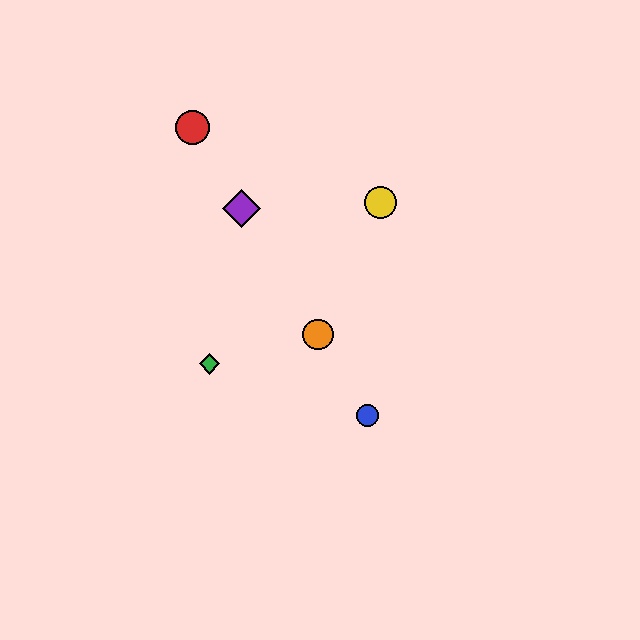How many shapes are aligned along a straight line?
4 shapes (the red circle, the blue circle, the purple diamond, the orange circle) are aligned along a straight line.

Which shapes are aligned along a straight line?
The red circle, the blue circle, the purple diamond, the orange circle are aligned along a straight line.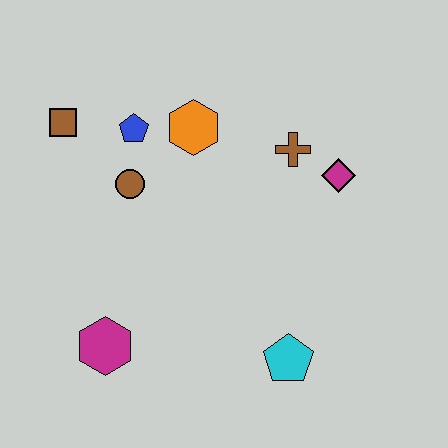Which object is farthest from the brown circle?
The cyan pentagon is farthest from the brown circle.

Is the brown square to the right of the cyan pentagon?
No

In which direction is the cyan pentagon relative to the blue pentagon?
The cyan pentagon is below the blue pentagon.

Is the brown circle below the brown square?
Yes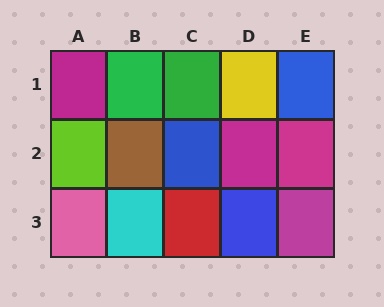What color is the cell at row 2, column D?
Magenta.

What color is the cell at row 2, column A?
Lime.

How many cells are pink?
1 cell is pink.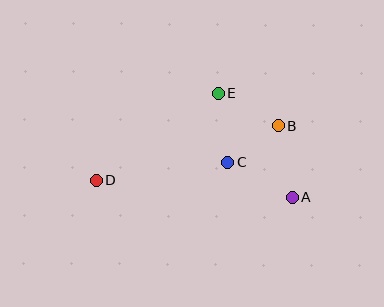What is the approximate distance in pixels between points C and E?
The distance between C and E is approximately 69 pixels.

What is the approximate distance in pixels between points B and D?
The distance between B and D is approximately 190 pixels.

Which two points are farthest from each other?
Points A and D are farthest from each other.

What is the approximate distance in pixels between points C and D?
The distance between C and D is approximately 133 pixels.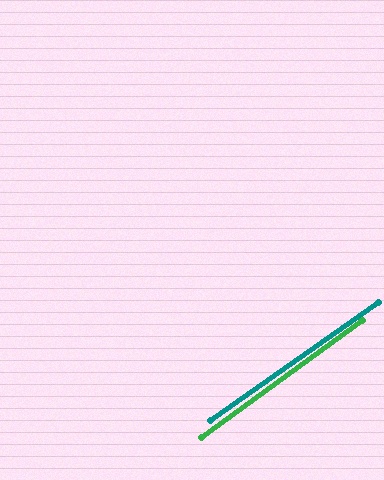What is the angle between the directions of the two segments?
Approximately 1 degree.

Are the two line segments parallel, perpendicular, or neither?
Parallel — their directions differ by only 0.8°.